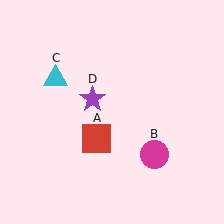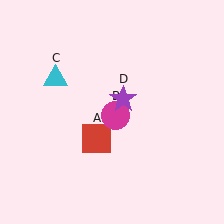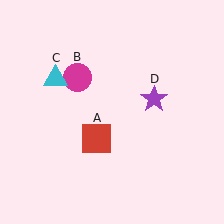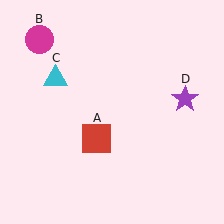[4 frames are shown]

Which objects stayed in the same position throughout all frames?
Red square (object A) and cyan triangle (object C) remained stationary.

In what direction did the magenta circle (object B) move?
The magenta circle (object B) moved up and to the left.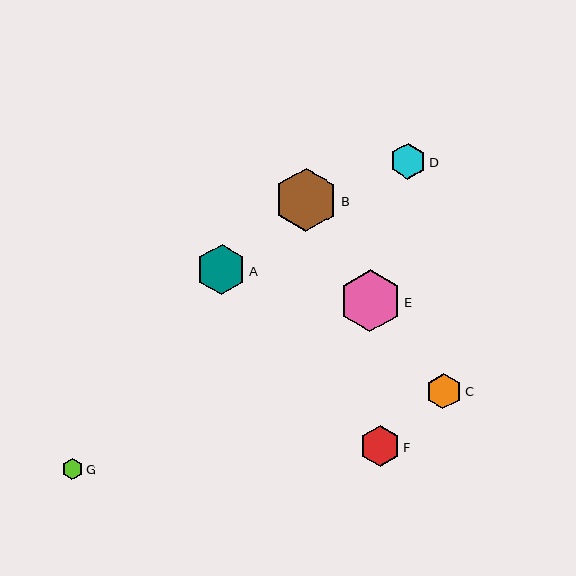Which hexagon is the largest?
Hexagon B is the largest with a size of approximately 64 pixels.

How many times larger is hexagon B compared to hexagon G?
Hexagon B is approximately 3.0 times the size of hexagon G.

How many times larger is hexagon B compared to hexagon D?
Hexagon B is approximately 1.8 times the size of hexagon D.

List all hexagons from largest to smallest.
From largest to smallest: B, E, A, F, C, D, G.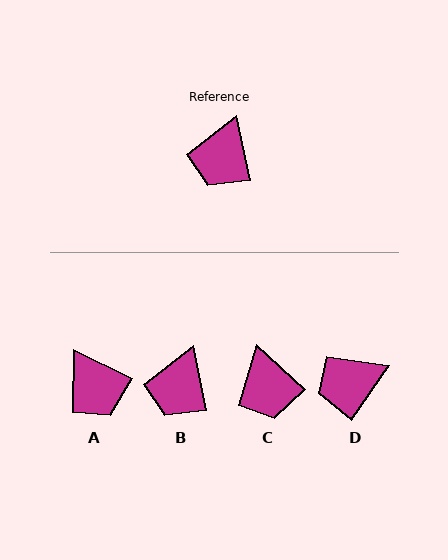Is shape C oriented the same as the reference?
No, it is off by about 35 degrees.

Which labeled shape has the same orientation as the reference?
B.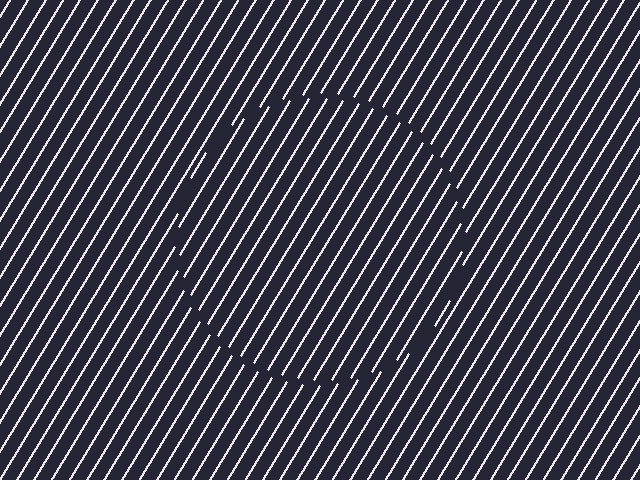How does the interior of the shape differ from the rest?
The interior of the shape contains the same grating, shifted by half a period — the contour is defined by the phase discontinuity where line-ends from the inner and outer gratings abut.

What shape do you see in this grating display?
An illusory circle. The interior of the shape contains the same grating, shifted by half a period — the contour is defined by the phase discontinuity where line-ends from the inner and outer gratings abut.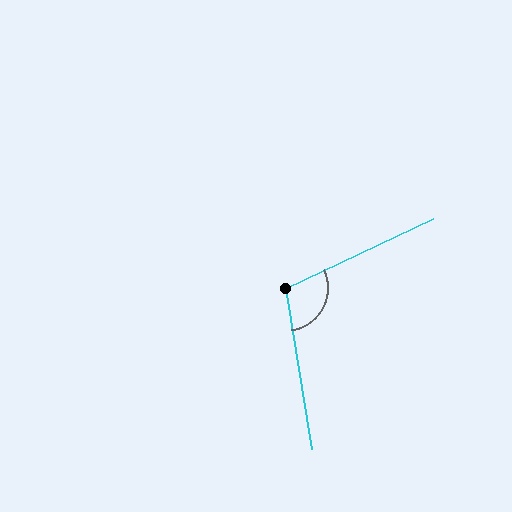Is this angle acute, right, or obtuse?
It is obtuse.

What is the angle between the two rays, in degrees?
Approximately 106 degrees.